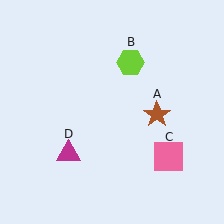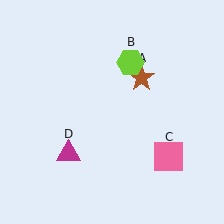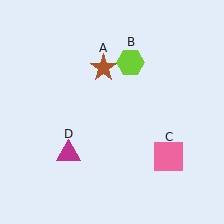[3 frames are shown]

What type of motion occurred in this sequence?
The brown star (object A) rotated counterclockwise around the center of the scene.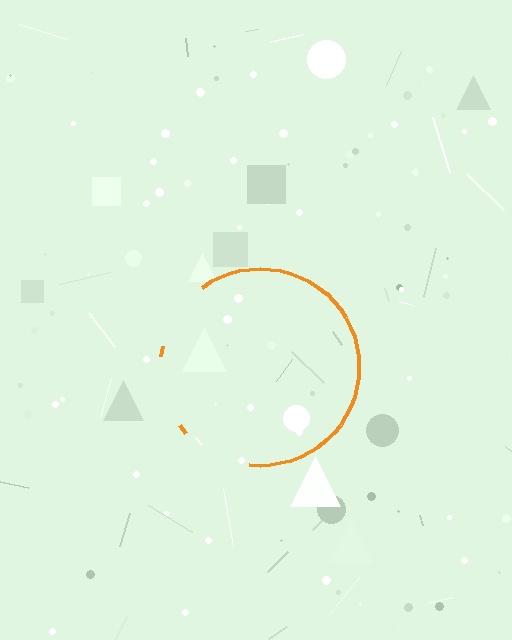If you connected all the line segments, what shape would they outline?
They would outline a circle.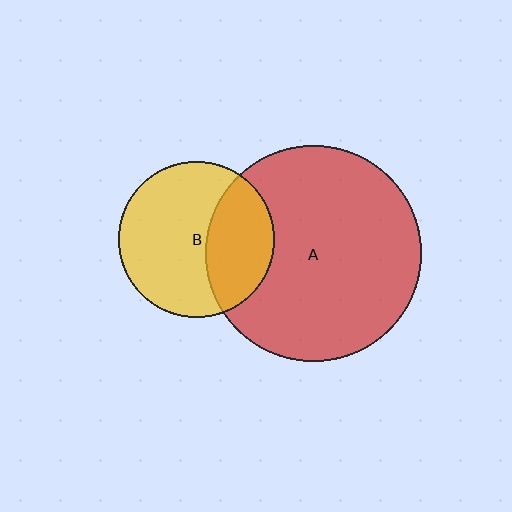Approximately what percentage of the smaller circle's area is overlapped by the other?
Approximately 35%.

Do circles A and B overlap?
Yes.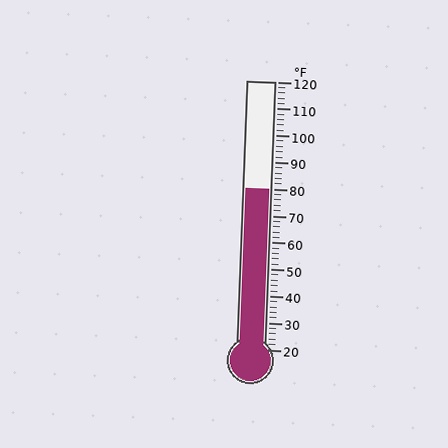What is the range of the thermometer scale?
The thermometer scale ranges from 20°F to 120°F.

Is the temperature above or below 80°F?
The temperature is at 80°F.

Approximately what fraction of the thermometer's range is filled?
The thermometer is filled to approximately 60% of its range.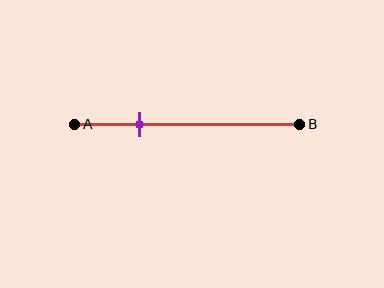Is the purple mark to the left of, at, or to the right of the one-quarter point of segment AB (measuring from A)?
The purple mark is to the right of the one-quarter point of segment AB.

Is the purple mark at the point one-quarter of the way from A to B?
No, the mark is at about 30% from A, not at the 25% one-quarter point.